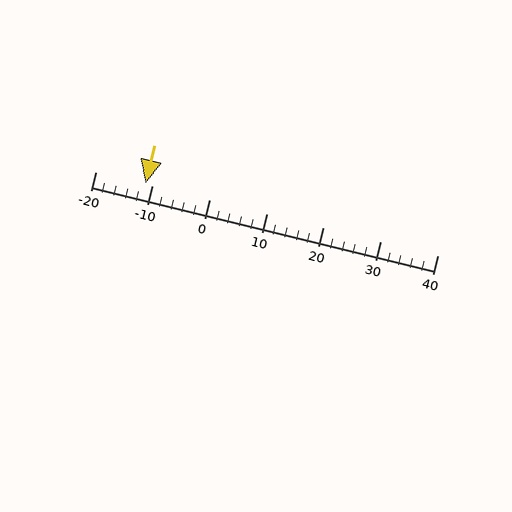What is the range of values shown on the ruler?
The ruler shows values from -20 to 40.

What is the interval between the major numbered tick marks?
The major tick marks are spaced 10 units apart.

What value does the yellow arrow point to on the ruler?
The yellow arrow points to approximately -11.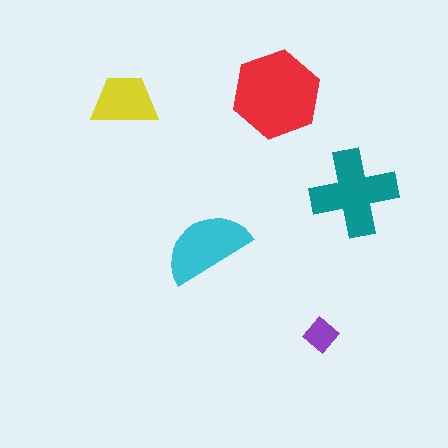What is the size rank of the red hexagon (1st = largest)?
1st.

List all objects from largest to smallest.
The red hexagon, the teal cross, the cyan semicircle, the yellow trapezoid, the purple diamond.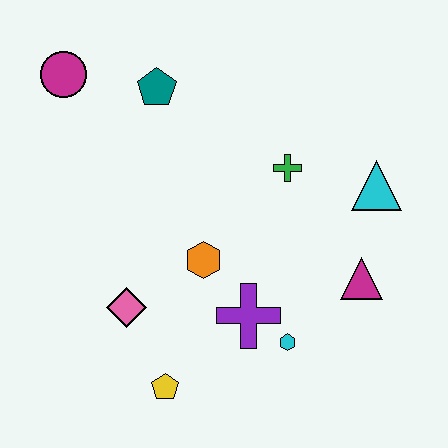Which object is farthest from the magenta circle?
The magenta triangle is farthest from the magenta circle.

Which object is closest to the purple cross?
The cyan hexagon is closest to the purple cross.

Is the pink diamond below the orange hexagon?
Yes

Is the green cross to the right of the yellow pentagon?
Yes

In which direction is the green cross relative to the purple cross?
The green cross is above the purple cross.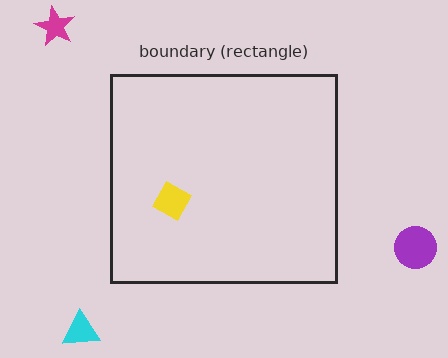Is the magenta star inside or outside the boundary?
Outside.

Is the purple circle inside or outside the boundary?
Outside.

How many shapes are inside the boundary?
1 inside, 3 outside.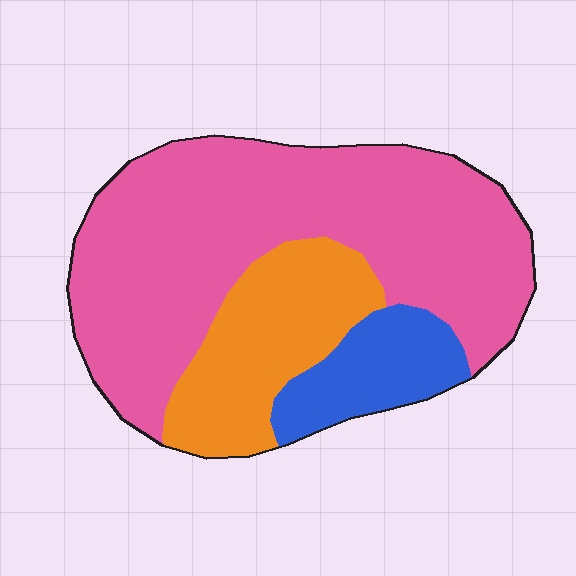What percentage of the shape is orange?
Orange covers around 25% of the shape.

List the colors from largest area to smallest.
From largest to smallest: pink, orange, blue.